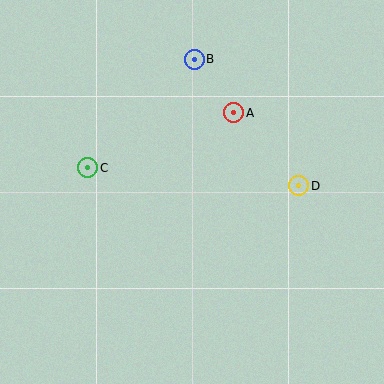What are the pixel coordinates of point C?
Point C is at (88, 168).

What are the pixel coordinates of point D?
Point D is at (299, 186).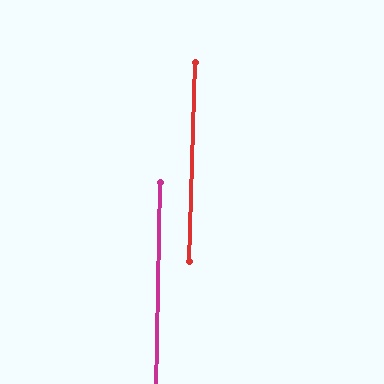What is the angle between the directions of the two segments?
Approximately 1 degree.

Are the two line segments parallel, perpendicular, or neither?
Parallel — their directions differ by only 0.6°.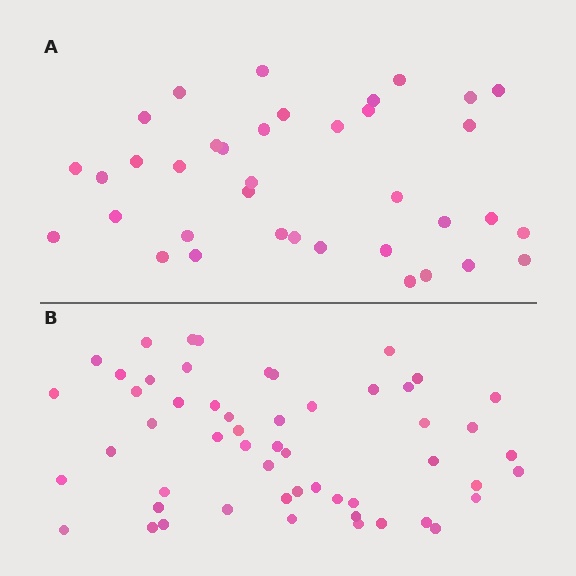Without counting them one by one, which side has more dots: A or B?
Region B (the bottom region) has more dots.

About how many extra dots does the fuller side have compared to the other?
Region B has approximately 15 more dots than region A.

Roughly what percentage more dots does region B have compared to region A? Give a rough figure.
About 45% more.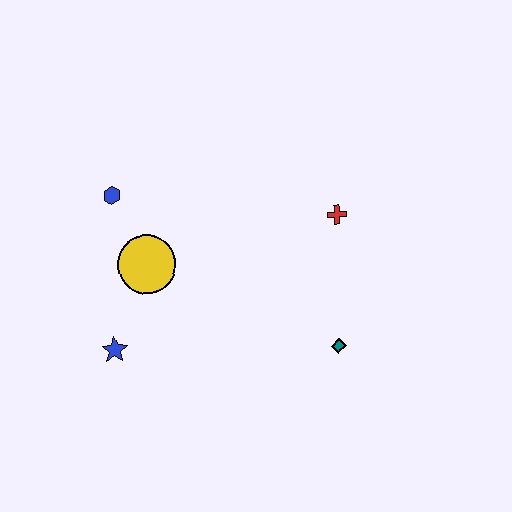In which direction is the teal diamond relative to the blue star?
The teal diamond is to the right of the blue star.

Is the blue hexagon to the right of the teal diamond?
No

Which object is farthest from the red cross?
The blue star is farthest from the red cross.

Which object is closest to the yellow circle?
The blue hexagon is closest to the yellow circle.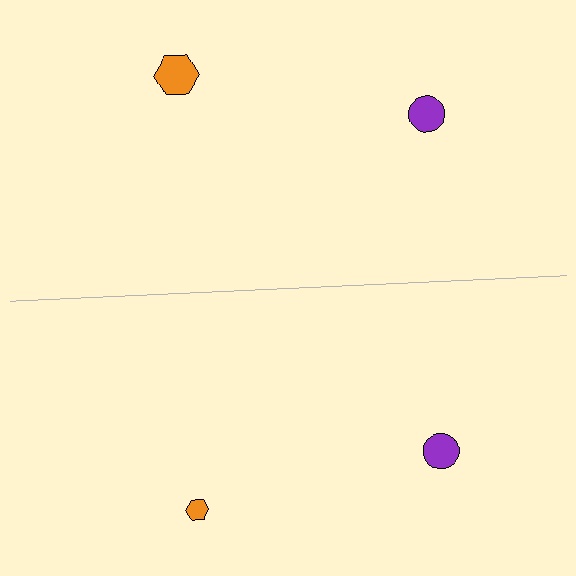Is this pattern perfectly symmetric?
No, the pattern is not perfectly symmetric. The orange hexagon on the bottom side has a different size than its mirror counterpart.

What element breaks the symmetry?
The orange hexagon on the bottom side has a different size than its mirror counterpart.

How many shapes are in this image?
There are 4 shapes in this image.